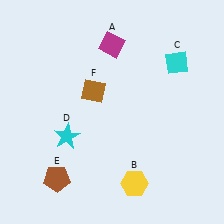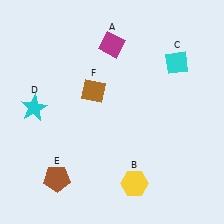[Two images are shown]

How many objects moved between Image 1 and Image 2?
1 object moved between the two images.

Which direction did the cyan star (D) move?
The cyan star (D) moved left.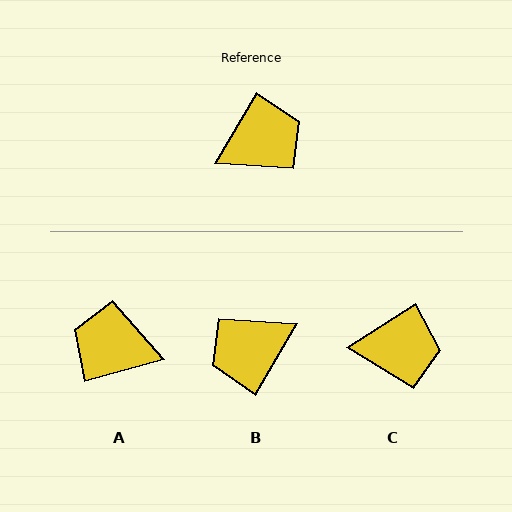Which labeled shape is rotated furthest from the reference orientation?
B, about 180 degrees away.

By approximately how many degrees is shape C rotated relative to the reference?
Approximately 28 degrees clockwise.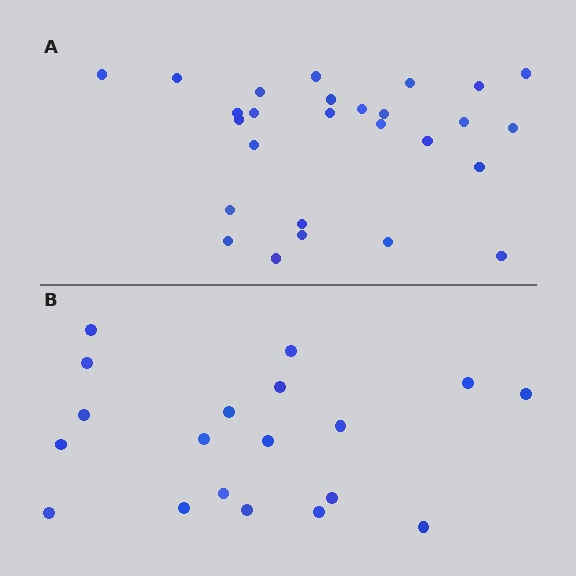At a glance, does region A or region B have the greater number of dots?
Region A (the top region) has more dots.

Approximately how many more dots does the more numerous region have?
Region A has roughly 8 or so more dots than region B.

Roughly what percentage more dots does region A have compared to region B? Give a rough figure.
About 40% more.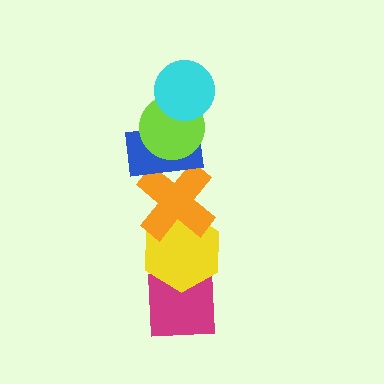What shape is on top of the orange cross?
The blue rectangle is on top of the orange cross.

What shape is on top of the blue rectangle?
The lime circle is on top of the blue rectangle.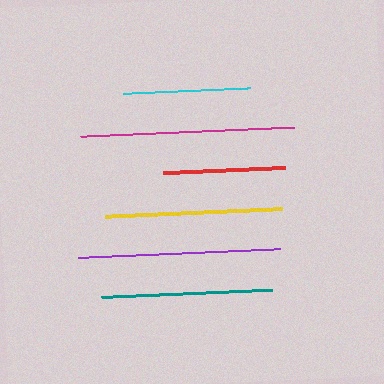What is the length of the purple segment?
The purple segment is approximately 202 pixels long.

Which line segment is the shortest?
The red line is the shortest at approximately 122 pixels.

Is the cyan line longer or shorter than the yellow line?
The yellow line is longer than the cyan line.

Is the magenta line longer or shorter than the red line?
The magenta line is longer than the red line.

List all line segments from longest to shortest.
From longest to shortest: magenta, purple, yellow, teal, cyan, red.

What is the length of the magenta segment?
The magenta segment is approximately 214 pixels long.